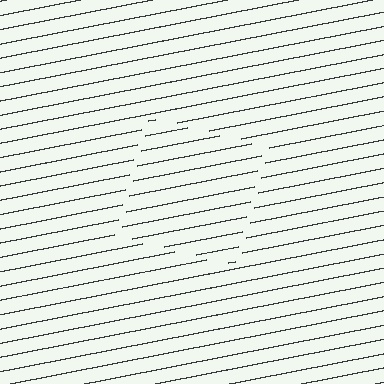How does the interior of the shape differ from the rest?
The interior of the shape contains the same grating, shifted by half a period — the contour is defined by the phase discontinuity where line-ends from the inner and outer gratings abut.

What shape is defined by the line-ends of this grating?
An illusory square. The interior of the shape contains the same grating, shifted by half a period — the contour is defined by the phase discontinuity where line-ends from the inner and outer gratings abut.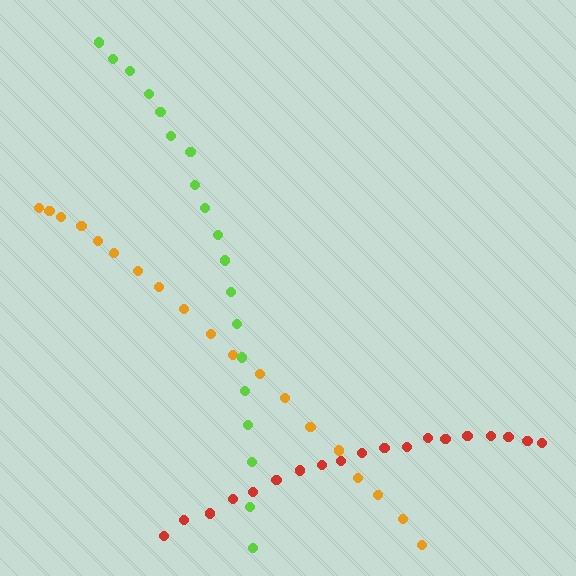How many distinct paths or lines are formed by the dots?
There are 3 distinct paths.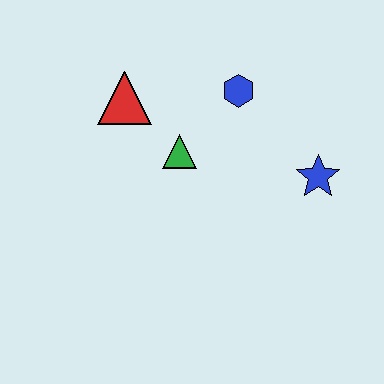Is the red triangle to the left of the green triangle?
Yes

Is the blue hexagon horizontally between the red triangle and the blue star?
Yes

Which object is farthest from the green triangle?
The blue star is farthest from the green triangle.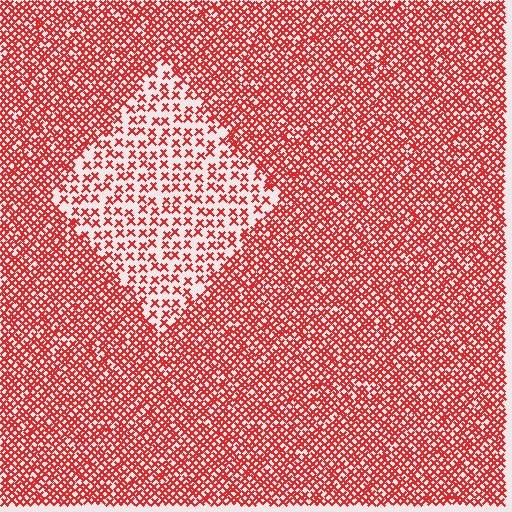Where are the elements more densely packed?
The elements are more densely packed outside the diamond boundary.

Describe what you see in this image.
The image contains small red elements arranged at two different densities. A diamond-shaped region is visible where the elements are less densely packed than the surrounding area.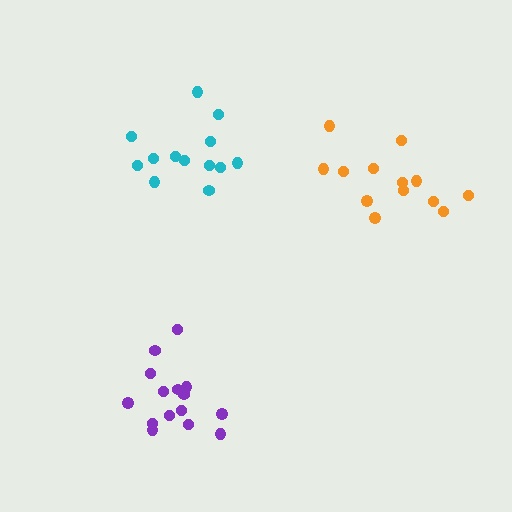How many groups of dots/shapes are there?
There are 3 groups.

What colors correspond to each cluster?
The clusters are colored: orange, purple, cyan.